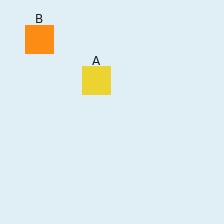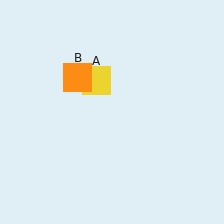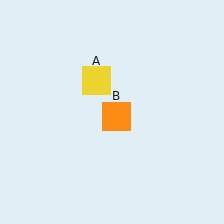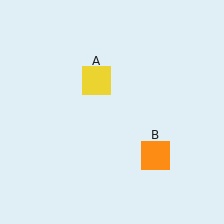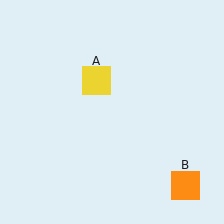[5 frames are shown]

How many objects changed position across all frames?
1 object changed position: orange square (object B).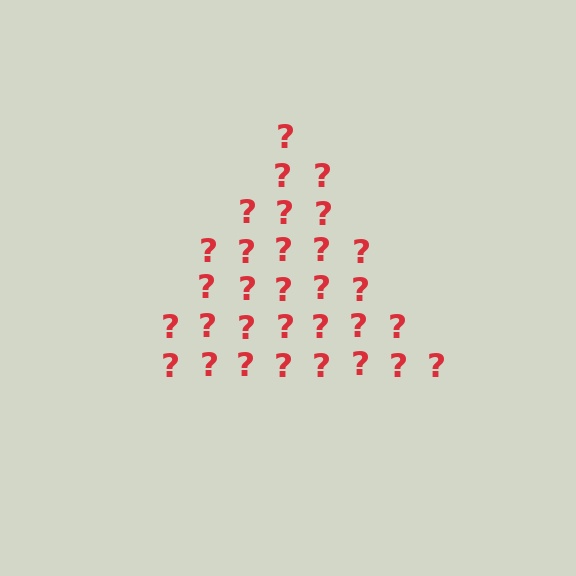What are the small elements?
The small elements are question marks.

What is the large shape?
The large shape is a triangle.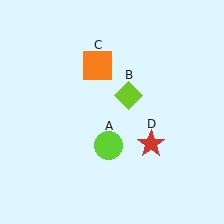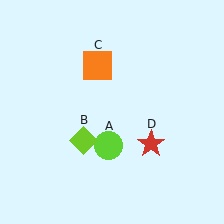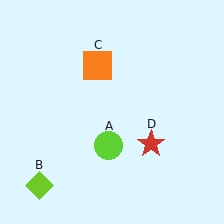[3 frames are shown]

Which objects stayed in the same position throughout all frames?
Lime circle (object A) and orange square (object C) and red star (object D) remained stationary.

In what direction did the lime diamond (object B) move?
The lime diamond (object B) moved down and to the left.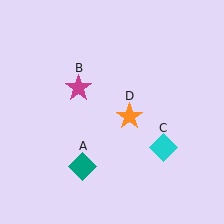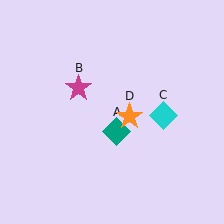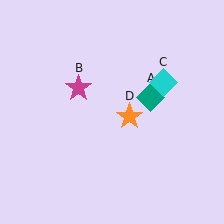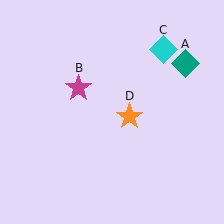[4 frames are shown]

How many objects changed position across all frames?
2 objects changed position: teal diamond (object A), cyan diamond (object C).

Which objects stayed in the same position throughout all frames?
Magenta star (object B) and orange star (object D) remained stationary.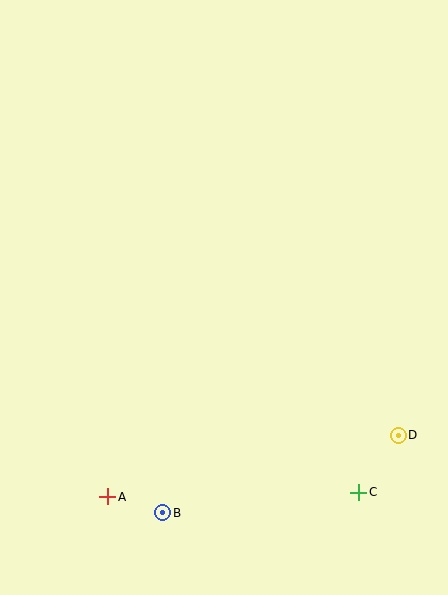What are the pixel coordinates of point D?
Point D is at (398, 435).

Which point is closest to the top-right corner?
Point D is closest to the top-right corner.